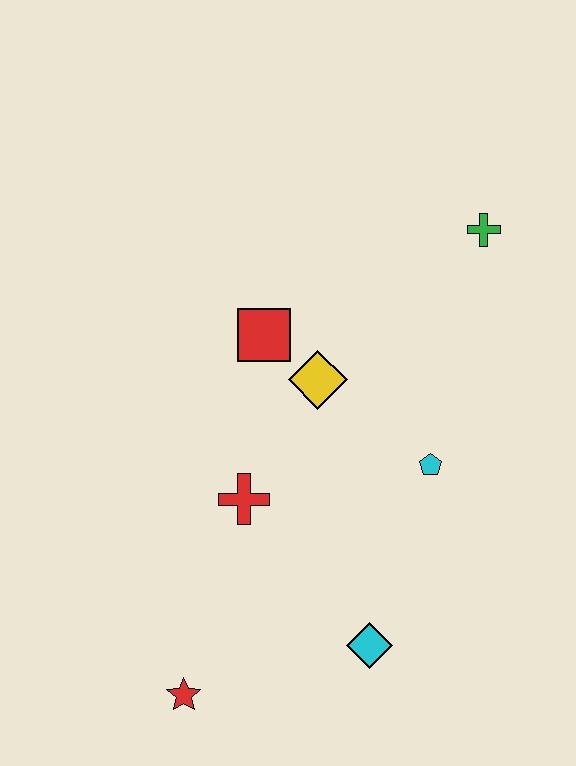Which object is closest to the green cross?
The yellow diamond is closest to the green cross.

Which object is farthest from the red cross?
The green cross is farthest from the red cross.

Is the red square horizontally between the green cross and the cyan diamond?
No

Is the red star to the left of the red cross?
Yes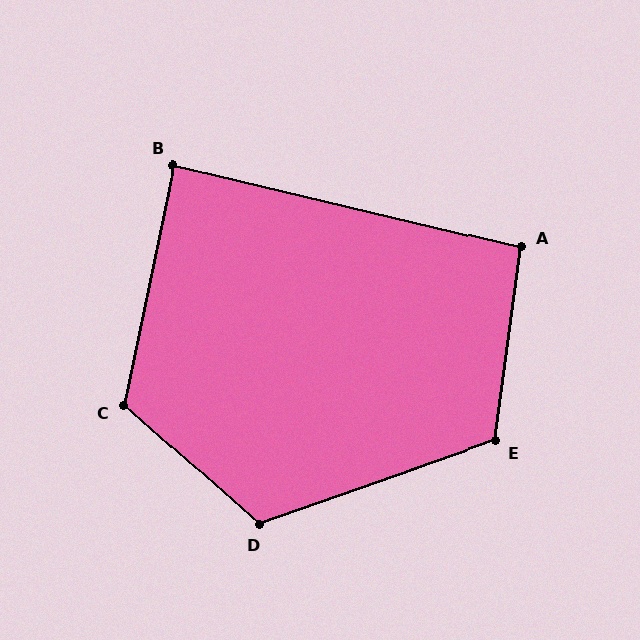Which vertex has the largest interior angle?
C, at approximately 120 degrees.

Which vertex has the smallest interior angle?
B, at approximately 88 degrees.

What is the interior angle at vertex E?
Approximately 117 degrees (obtuse).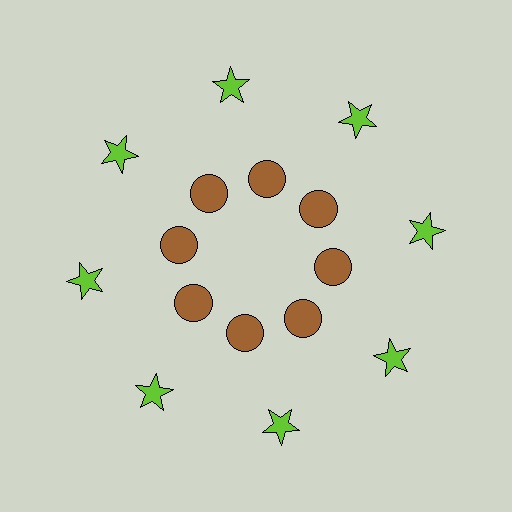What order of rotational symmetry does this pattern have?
This pattern has 8-fold rotational symmetry.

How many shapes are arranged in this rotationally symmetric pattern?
There are 16 shapes, arranged in 8 groups of 2.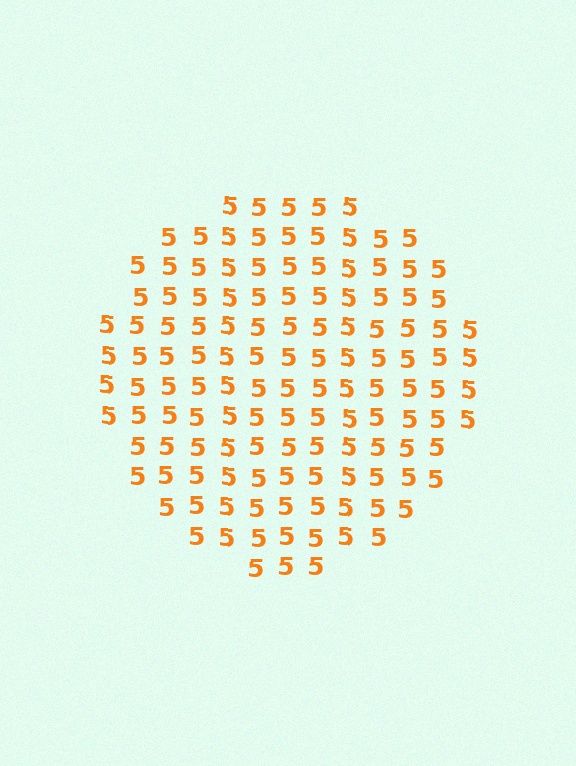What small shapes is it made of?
It is made of small digit 5's.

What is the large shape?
The large shape is a circle.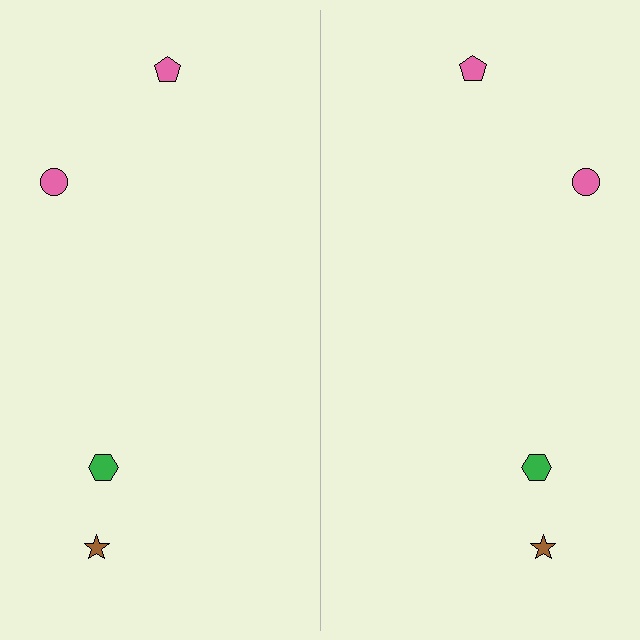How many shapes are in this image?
There are 8 shapes in this image.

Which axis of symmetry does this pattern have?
The pattern has a vertical axis of symmetry running through the center of the image.